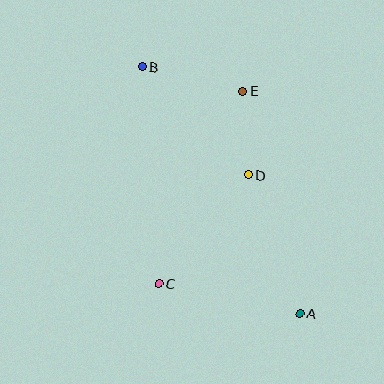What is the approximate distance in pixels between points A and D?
The distance between A and D is approximately 148 pixels.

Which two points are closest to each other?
Points D and E are closest to each other.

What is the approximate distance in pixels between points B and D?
The distance between B and D is approximately 151 pixels.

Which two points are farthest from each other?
Points A and B are farthest from each other.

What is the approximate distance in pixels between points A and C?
The distance between A and C is approximately 144 pixels.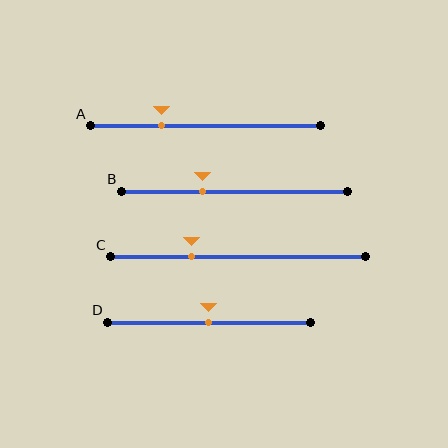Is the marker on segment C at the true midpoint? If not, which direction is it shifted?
No, the marker on segment C is shifted to the left by about 18% of the segment length.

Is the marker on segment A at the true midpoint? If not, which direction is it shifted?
No, the marker on segment A is shifted to the left by about 19% of the segment length.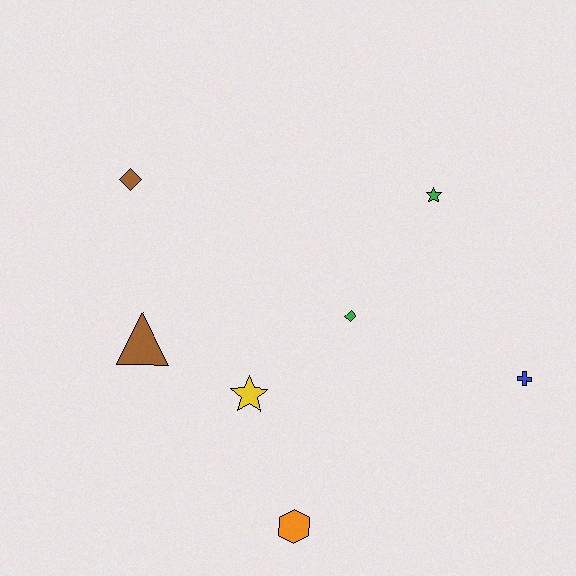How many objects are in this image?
There are 7 objects.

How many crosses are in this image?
There is 1 cross.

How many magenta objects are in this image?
There are no magenta objects.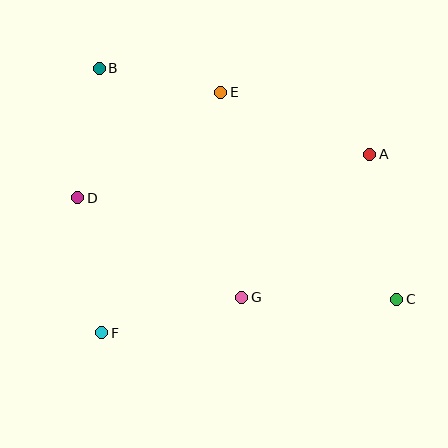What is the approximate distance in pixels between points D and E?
The distance between D and E is approximately 178 pixels.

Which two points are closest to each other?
Points B and E are closest to each other.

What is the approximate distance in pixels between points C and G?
The distance between C and G is approximately 155 pixels.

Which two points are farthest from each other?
Points B and C are farthest from each other.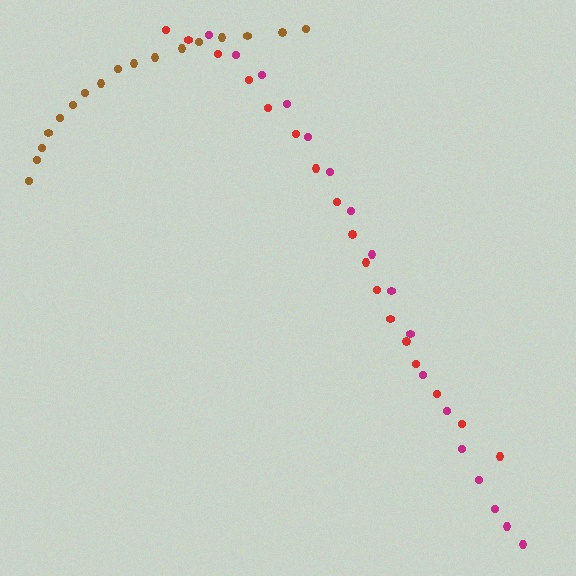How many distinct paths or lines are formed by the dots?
There are 3 distinct paths.